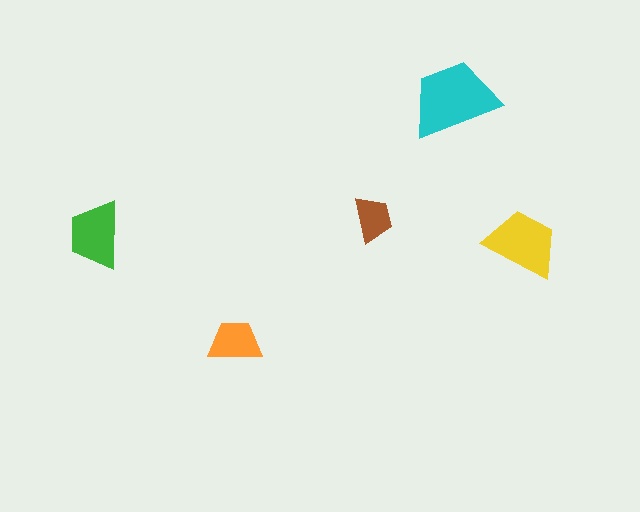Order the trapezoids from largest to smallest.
the cyan one, the yellow one, the green one, the orange one, the brown one.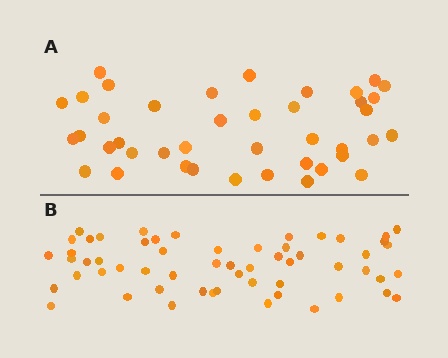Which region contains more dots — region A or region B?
Region B (the bottom region) has more dots.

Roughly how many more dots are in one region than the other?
Region B has approximately 15 more dots than region A.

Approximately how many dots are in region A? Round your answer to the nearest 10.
About 40 dots. (The exact count is 41, which rounds to 40.)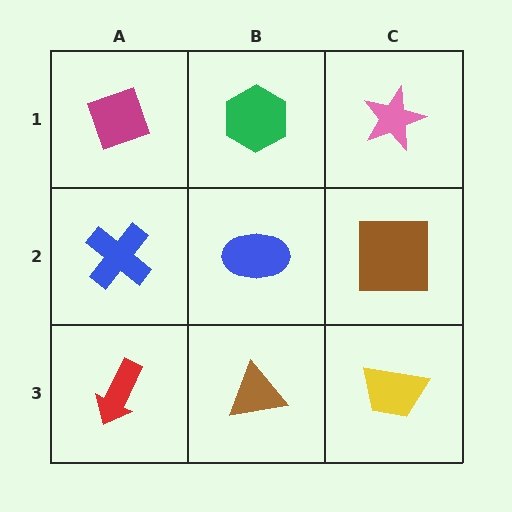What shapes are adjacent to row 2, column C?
A pink star (row 1, column C), a yellow trapezoid (row 3, column C), a blue ellipse (row 2, column B).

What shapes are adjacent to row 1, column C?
A brown square (row 2, column C), a green hexagon (row 1, column B).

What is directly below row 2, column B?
A brown triangle.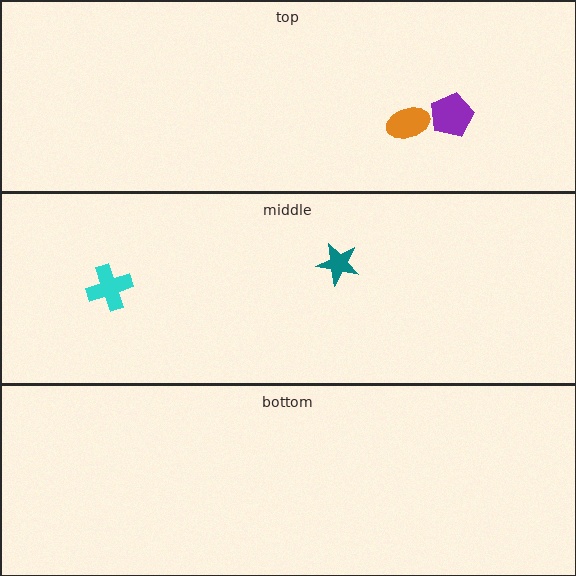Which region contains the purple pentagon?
The top region.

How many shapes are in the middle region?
2.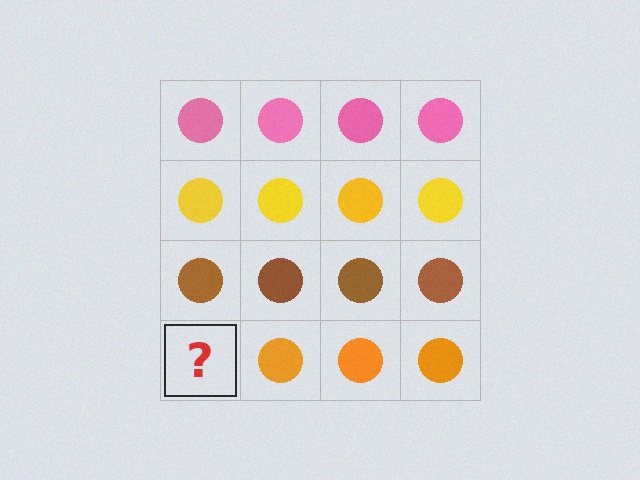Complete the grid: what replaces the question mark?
The question mark should be replaced with an orange circle.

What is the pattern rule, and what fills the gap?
The rule is that each row has a consistent color. The gap should be filled with an orange circle.